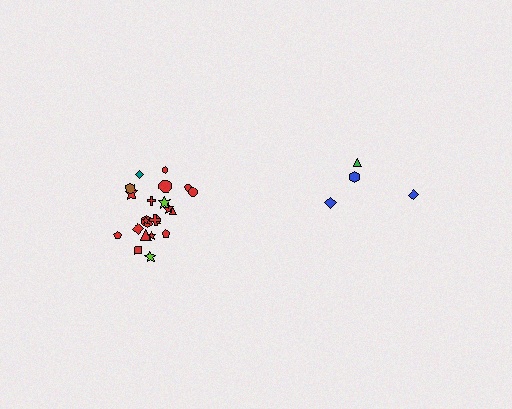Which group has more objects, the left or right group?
The left group.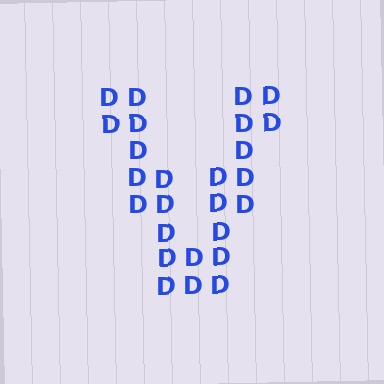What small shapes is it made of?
It is made of small letter D's.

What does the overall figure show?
The overall figure shows the letter V.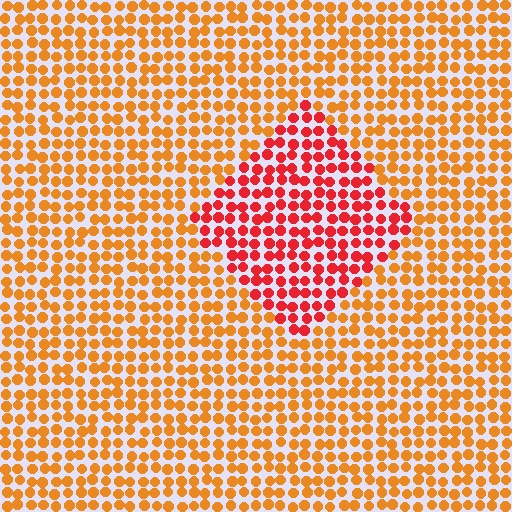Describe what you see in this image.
The image is filled with small orange elements in a uniform arrangement. A diamond-shaped region is visible where the elements are tinted to a slightly different hue, forming a subtle color boundary.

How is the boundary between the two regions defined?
The boundary is defined purely by a slight shift in hue (about 35 degrees). Spacing, size, and orientation are identical on both sides.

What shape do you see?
I see a diamond.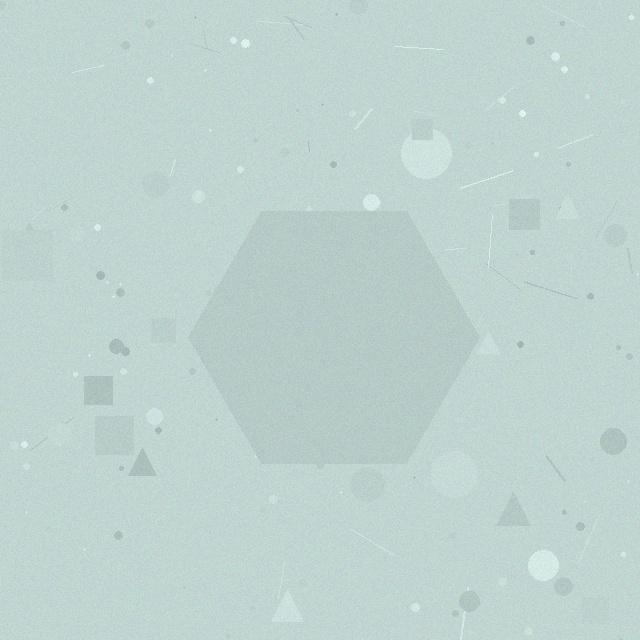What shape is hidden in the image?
A hexagon is hidden in the image.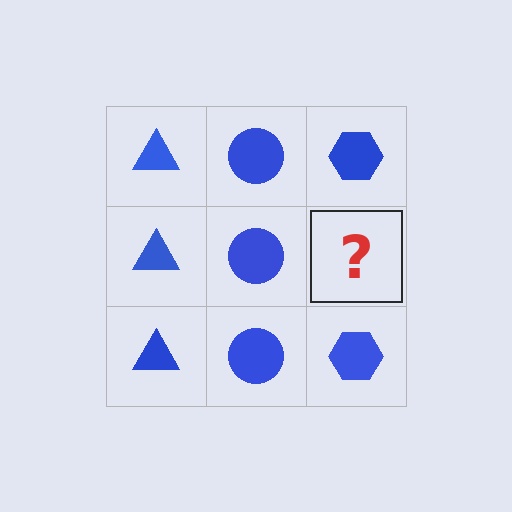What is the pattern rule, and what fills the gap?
The rule is that each column has a consistent shape. The gap should be filled with a blue hexagon.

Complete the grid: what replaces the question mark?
The question mark should be replaced with a blue hexagon.